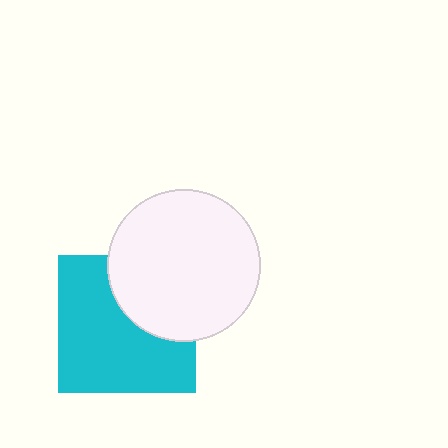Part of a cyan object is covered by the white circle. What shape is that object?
It is a square.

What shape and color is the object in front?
The object in front is a white circle.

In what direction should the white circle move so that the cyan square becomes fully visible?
The white circle should move toward the upper-right. That is the shortest direction to clear the overlap and leave the cyan square fully visible.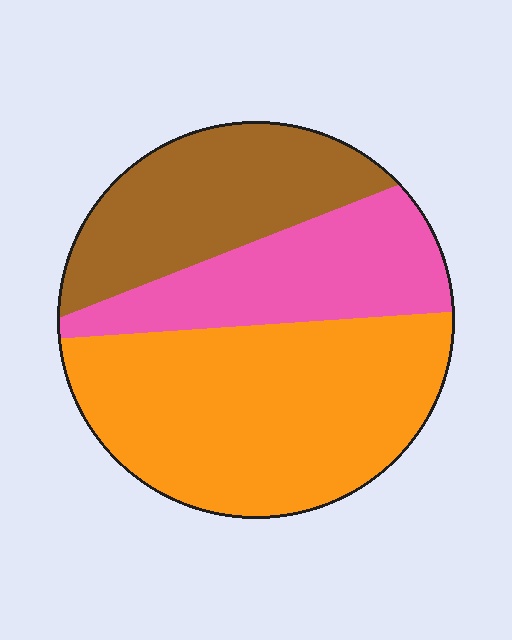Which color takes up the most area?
Orange, at roughly 50%.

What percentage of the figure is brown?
Brown covers 27% of the figure.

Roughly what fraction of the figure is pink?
Pink takes up about one quarter (1/4) of the figure.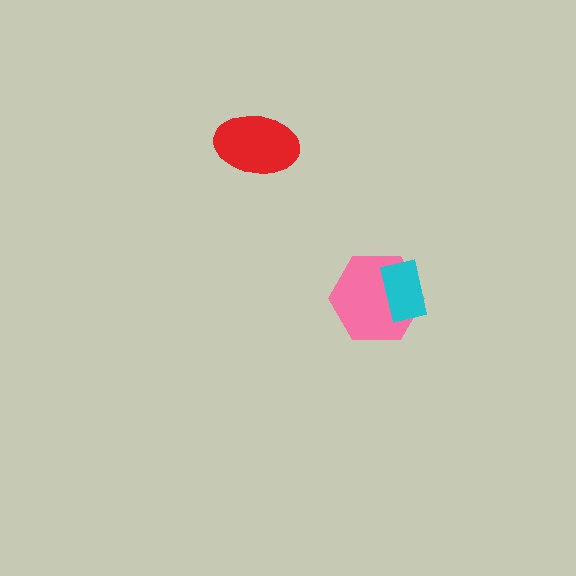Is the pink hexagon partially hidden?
Yes, it is partially covered by another shape.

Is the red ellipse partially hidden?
No, no other shape covers it.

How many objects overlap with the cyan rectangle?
1 object overlaps with the cyan rectangle.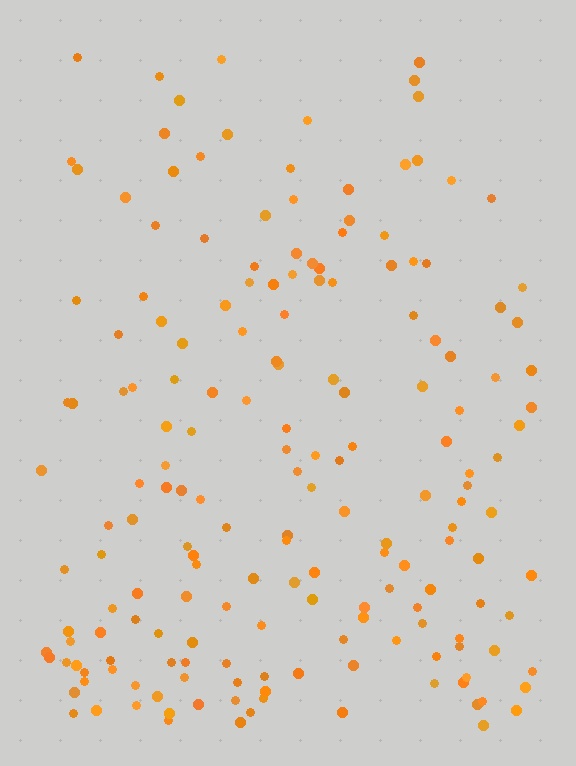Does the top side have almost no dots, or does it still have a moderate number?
Still a moderate number, just noticeably fewer than the bottom.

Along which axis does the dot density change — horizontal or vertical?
Vertical.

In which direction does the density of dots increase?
From top to bottom, with the bottom side densest.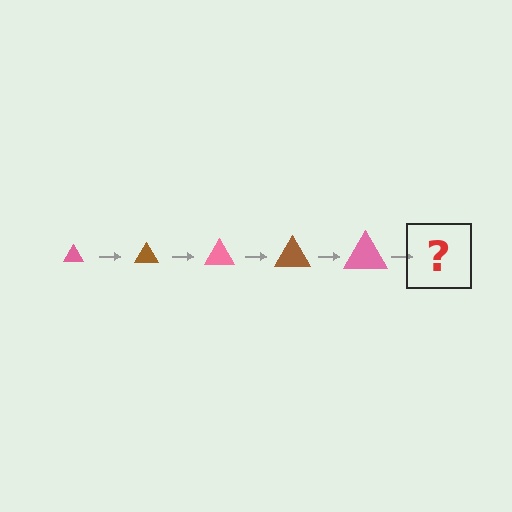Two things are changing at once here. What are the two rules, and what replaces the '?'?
The two rules are that the triangle grows larger each step and the color cycles through pink and brown. The '?' should be a brown triangle, larger than the previous one.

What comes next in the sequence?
The next element should be a brown triangle, larger than the previous one.